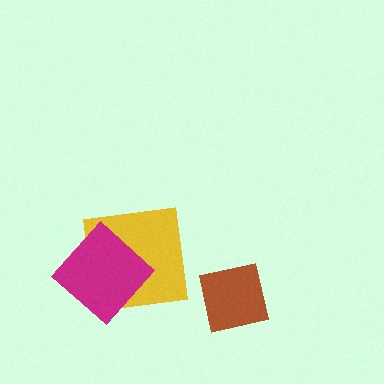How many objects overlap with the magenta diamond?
1 object overlaps with the magenta diamond.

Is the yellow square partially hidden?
Yes, it is partially covered by another shape.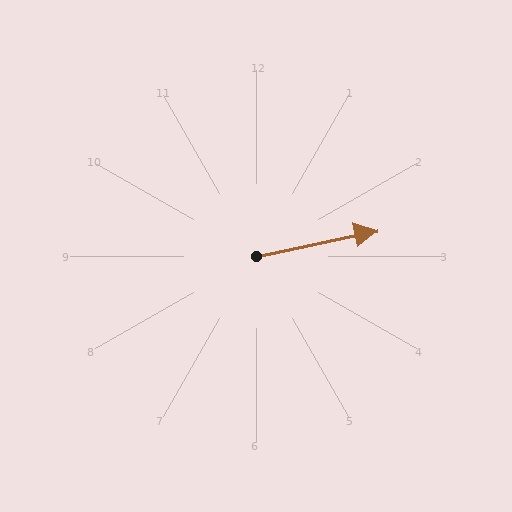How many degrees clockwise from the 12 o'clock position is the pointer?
Approximately 78 degrees.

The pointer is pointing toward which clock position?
Roughly 3 o'clock.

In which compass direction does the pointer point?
East.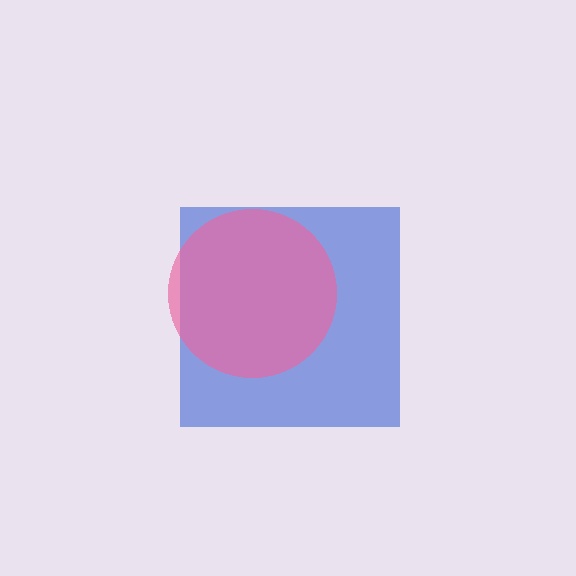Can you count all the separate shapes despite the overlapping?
Yes, there are 2 separate shapes.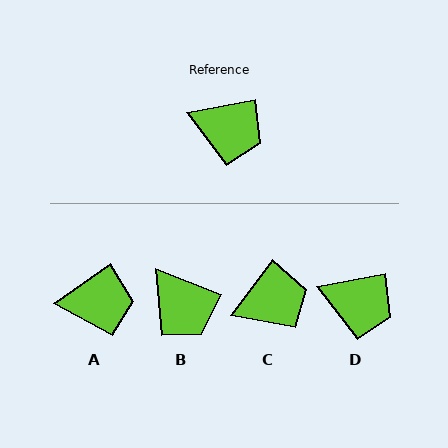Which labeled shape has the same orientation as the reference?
D.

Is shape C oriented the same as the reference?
No, it is off by about 42 degrees.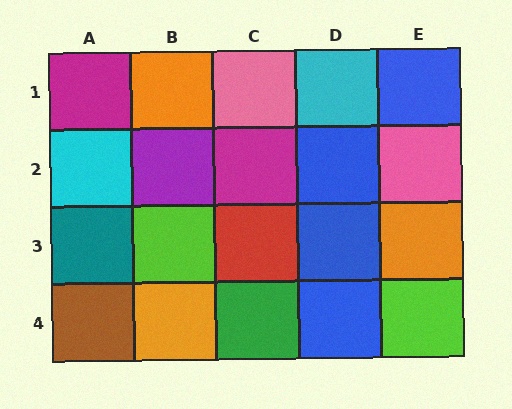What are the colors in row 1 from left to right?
Magenta, orange, pink, cyan, blue.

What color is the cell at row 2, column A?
Cyan.